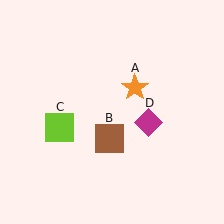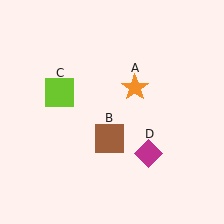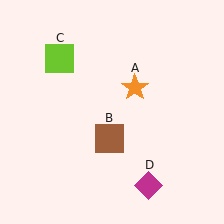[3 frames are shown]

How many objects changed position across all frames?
2 objects changed position: lime square (object C), magenta diamond (object D).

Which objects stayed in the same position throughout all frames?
Orange star (object A) and brown square (object B) remained stationary.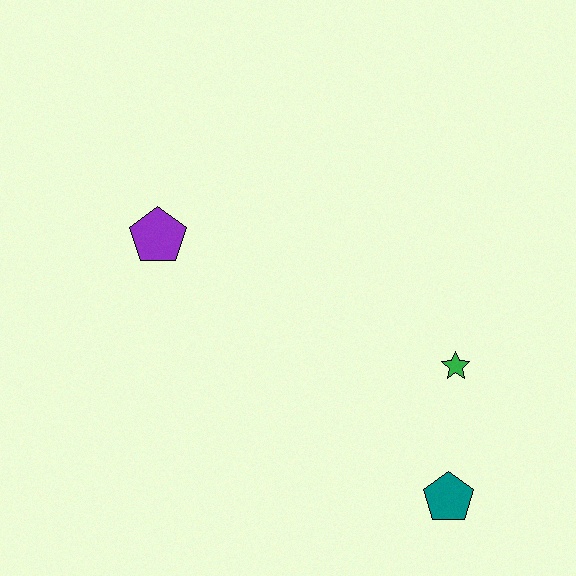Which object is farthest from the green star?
The purple pentagon is farthest from the green star.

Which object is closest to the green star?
The teal pentagon is closest to the green star.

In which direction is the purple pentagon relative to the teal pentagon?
The purple pentagon is to the left of the teal pentagon.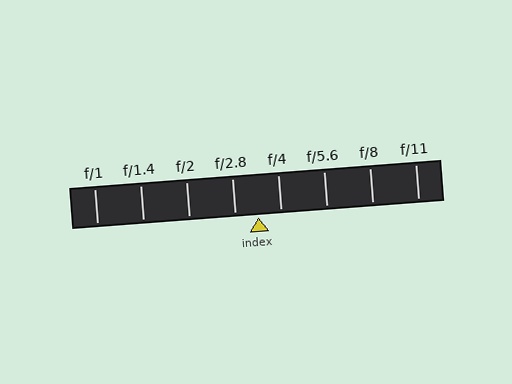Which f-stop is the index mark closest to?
The index mark is closest to f/4.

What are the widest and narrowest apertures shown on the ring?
The widest aperture shown is f/1 and the narrowest is f/11.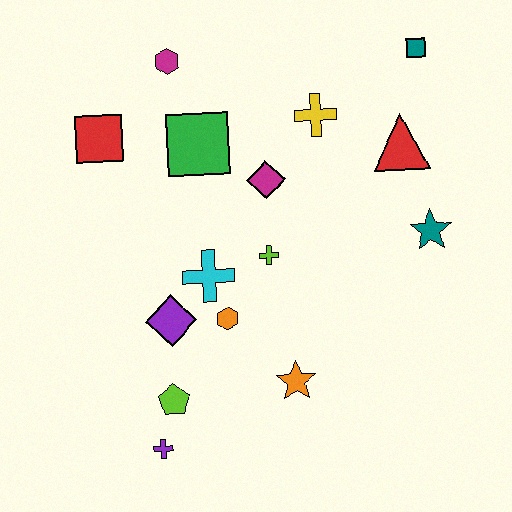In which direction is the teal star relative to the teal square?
The teal star is below the teal square.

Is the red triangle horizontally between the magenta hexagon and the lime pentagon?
No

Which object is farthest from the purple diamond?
The teal square is farthest from the purple diamond.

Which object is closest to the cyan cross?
The orange hexagon is closest to the cyan cross.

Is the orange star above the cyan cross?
No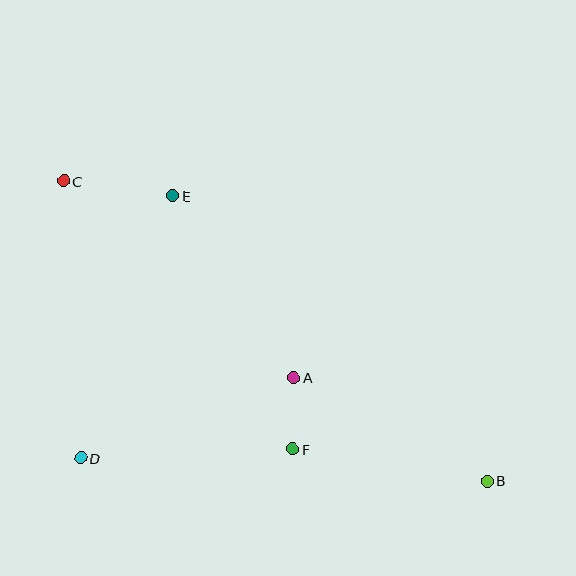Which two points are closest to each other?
Points A and F are closest to each other.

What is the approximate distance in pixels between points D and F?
The distance between D and F is approximately 212 pixels.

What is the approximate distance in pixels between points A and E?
The distance between A and E is approximately 218 pixels.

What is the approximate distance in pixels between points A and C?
The distance between A and C is approximately 303 pixels.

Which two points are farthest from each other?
Points B and C are farthest from each other.